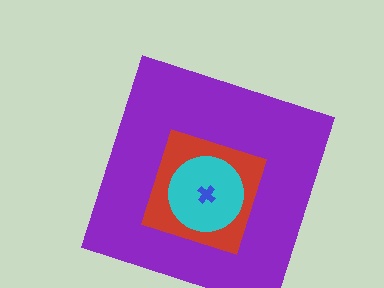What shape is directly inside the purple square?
The red diamond.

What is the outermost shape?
The purple square.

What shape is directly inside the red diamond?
The cyan circle.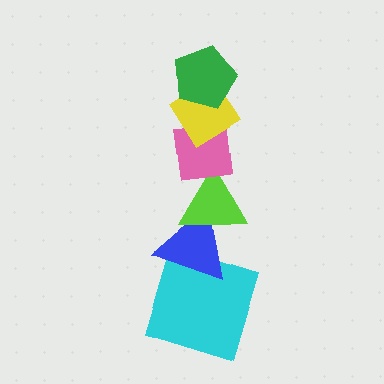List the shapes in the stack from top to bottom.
From top to bottom: the green pentagon, the yellow diamond, the pink square, the lime triangle, the blue triangle, the cyan square.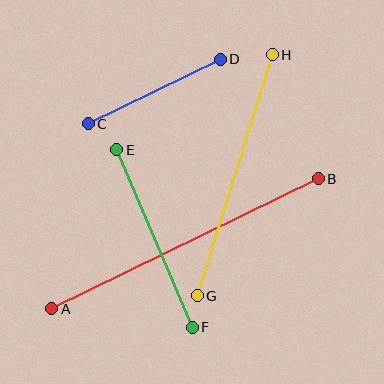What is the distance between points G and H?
The distance is approximately 253 pixels.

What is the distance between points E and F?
The distance is approximately 193 pixels.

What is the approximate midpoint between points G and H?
The midpoint is at approximately (235, 175) pixels.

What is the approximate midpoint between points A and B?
The midpoint is at approximately (185, 244) pixels.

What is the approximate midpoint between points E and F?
The midpoint is at approximately (154, 239) pixels.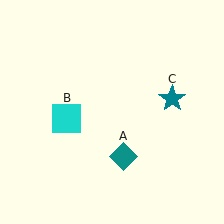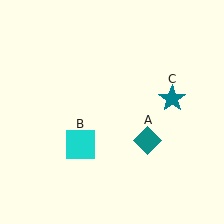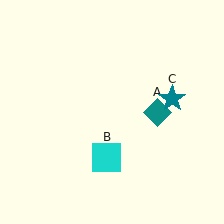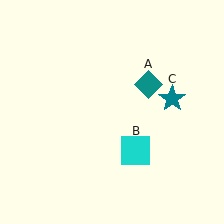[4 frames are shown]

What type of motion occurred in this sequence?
The teal diamond (object A), cyan square (object B) rotated counterclockwise around the center of the scene.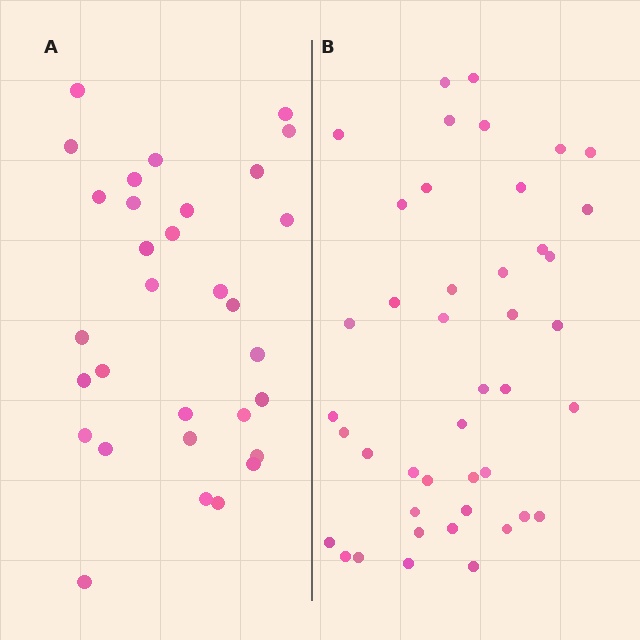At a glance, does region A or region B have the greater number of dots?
Region B (the right region) has more dots.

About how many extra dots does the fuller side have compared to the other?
Region B has roughly 12 or so more dots than region A.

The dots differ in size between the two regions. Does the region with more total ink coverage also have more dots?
No. Region A has more total ink coverage because its dots are larger, but region B actually contains more individual dots. Total area can be misleading — the number of items is what matters here.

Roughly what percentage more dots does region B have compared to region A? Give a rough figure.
About 40% more.